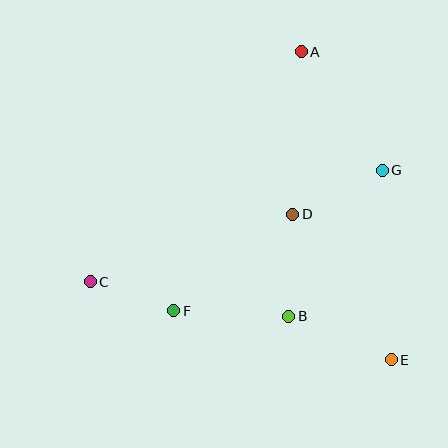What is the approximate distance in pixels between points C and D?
The distance between C and D is approximately 214 pixels.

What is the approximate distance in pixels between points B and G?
The distance between B and G is approximately 173 pixels.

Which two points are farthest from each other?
Points A and E are farthest from each other.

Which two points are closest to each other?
Points C and F are closest to each other.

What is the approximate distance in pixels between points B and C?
The distance between B and C is approximately 202 pixels.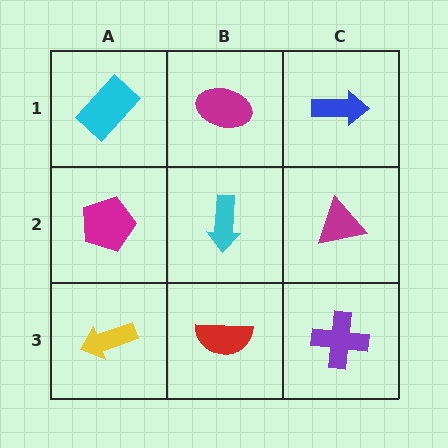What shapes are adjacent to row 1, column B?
A cyan arrow (row 2, column B), a cyan rectangle (row 1, column A), a blue arrow (row 1, column C).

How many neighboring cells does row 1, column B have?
3.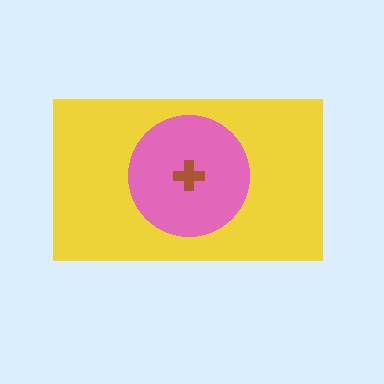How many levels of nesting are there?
3.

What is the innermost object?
The brown cross.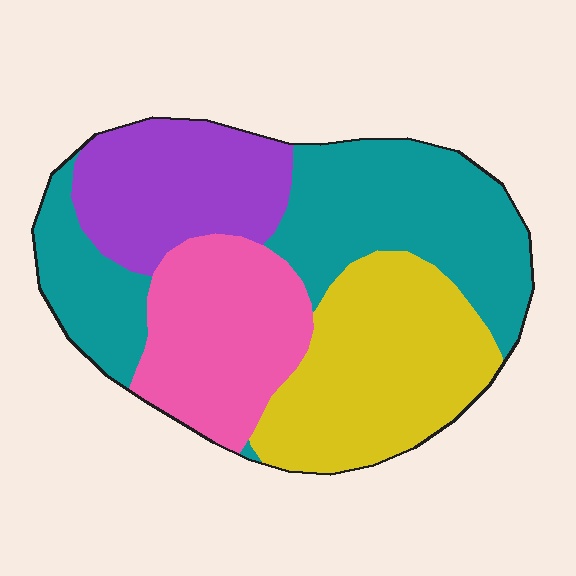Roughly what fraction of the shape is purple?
Purple covers roughly 20% of the shape.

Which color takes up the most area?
Teal, at roughly 35%.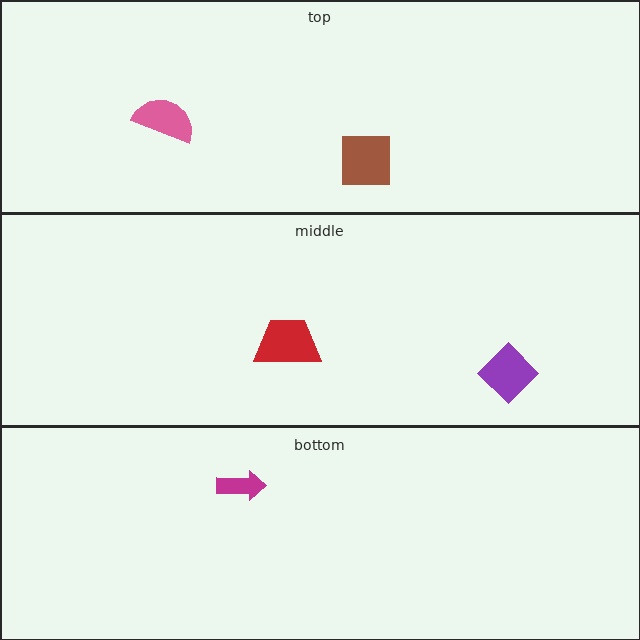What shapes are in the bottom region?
The magenta arrow.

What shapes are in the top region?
The brown square, the pink semicircle.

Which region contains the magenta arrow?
The bottom region.